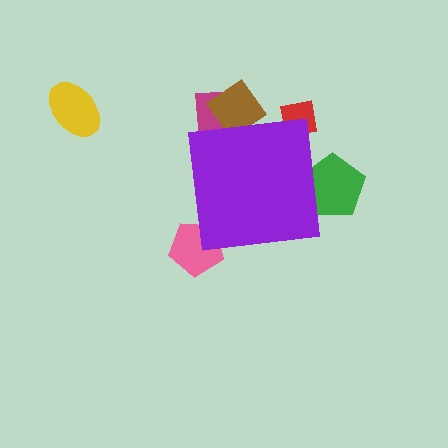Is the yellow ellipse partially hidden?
No, the yellow ellipse is fully visible.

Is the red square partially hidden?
Yes, the red square is partially hidden behind the purple square.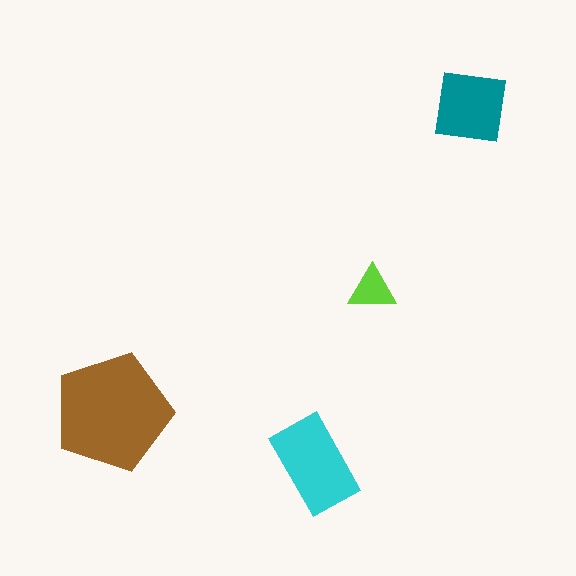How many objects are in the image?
There are 4 objects in the image.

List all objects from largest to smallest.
The brown pentagon, the cyan rectangle, the teal square, the lime triangle.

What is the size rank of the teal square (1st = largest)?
3rd.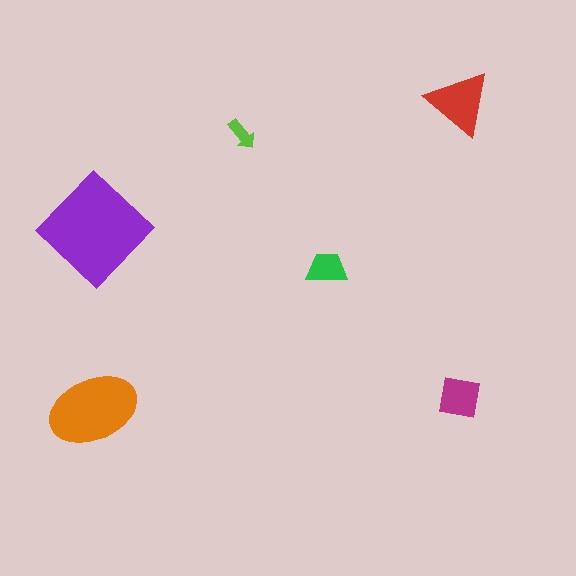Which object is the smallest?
The lime arrow.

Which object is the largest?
The purple diamond.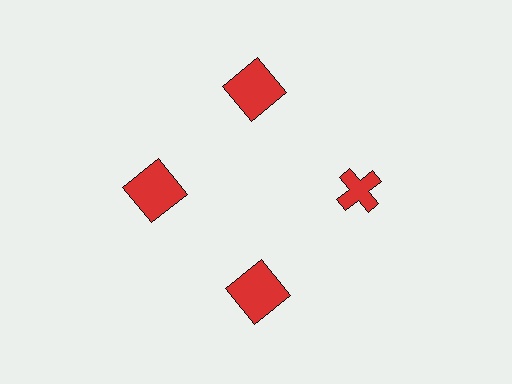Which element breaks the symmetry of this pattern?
The red cross at roughly the 3 o'clock position breaks the symmetry. All other shapes are red squares.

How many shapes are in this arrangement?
There are 4 shapes arranged in a ring pattern.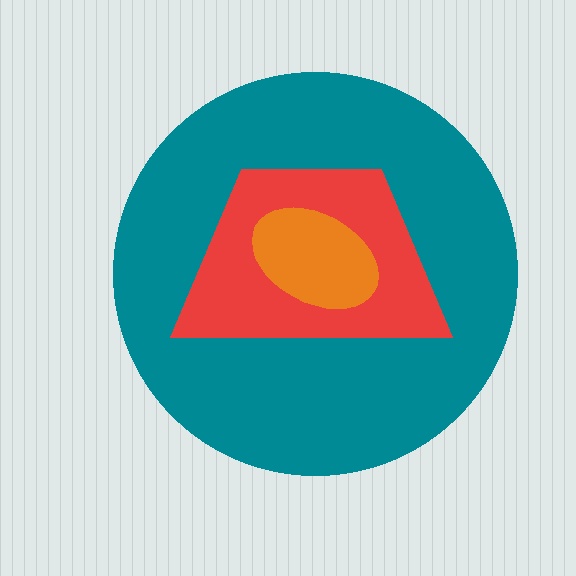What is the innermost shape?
The orange ellipse.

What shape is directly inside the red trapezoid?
The orange ellipse.